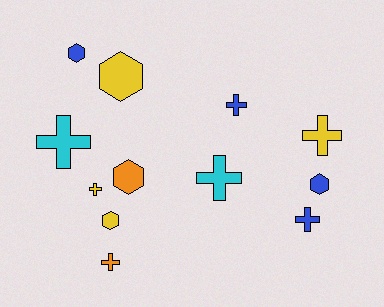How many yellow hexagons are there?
There are 2 yellow hexagons.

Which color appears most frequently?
Blue, with 4 objects.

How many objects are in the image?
There are 12 objects.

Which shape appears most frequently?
Cross, with 7 objects.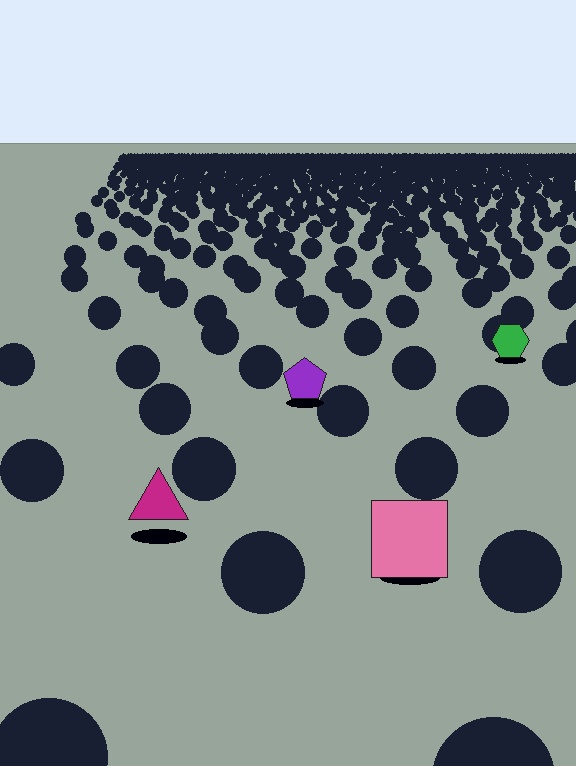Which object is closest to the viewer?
The pink square is closest. The texture marks near it are larger and more spread out.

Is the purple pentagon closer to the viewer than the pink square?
No. The pink square is closer — you can tell from the texture gradient: the ground texture is coarser near it.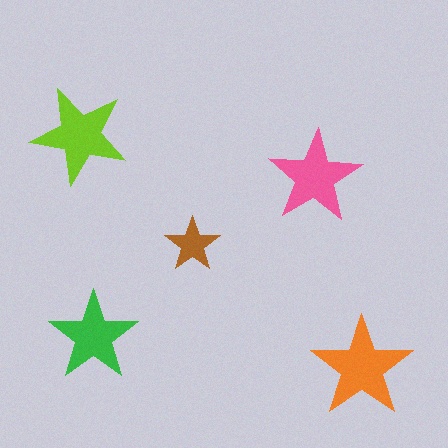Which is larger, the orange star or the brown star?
The orange one.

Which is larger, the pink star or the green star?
The pink one.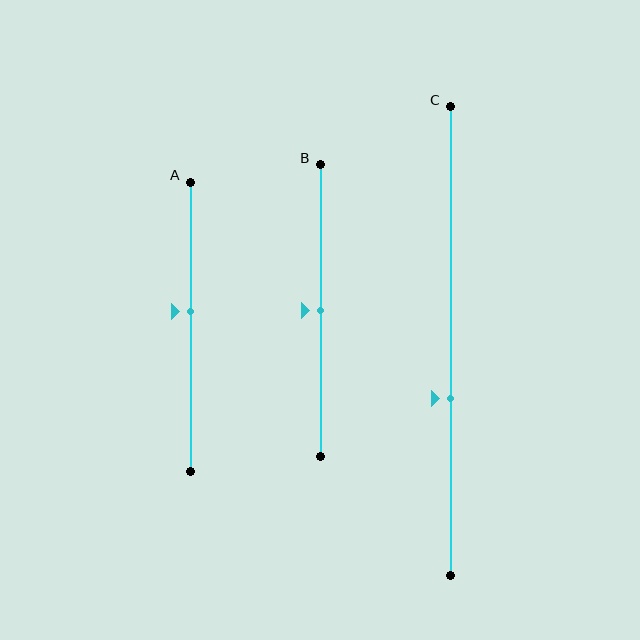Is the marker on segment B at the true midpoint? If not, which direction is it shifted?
Yes, the marker on segment B is at the true midpoint.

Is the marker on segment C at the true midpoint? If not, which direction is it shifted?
No, the marker on segment C is shifted downward by about 12% of the segment length.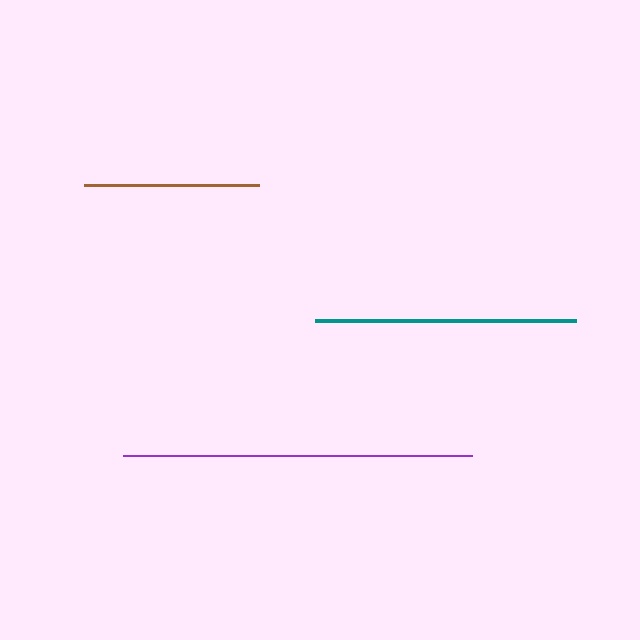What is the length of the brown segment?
The brown segment is approximately 175 pixels long.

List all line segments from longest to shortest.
From longest to shortest: purple, teal, brown.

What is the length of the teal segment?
The teal segment is approximately 261 pixels long.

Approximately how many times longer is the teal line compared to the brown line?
The teal line is approximately 1.5 times the length of the brown line.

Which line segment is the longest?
The purple line is the longest at approximately 349 pixels.